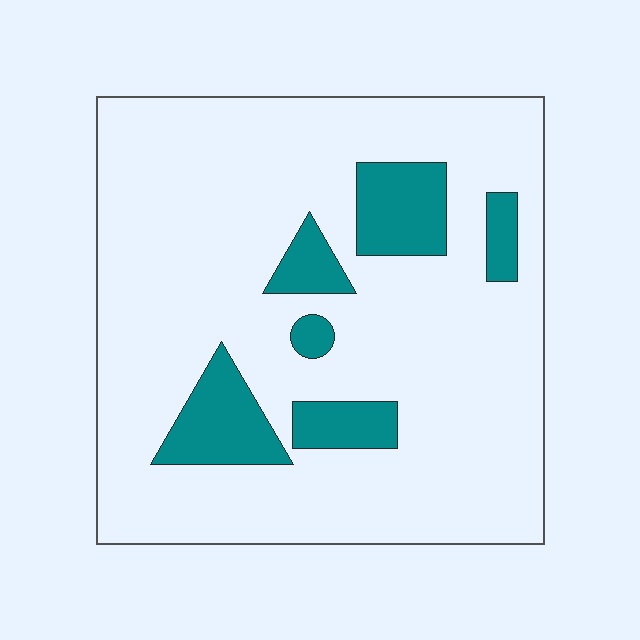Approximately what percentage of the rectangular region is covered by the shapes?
Approximately 15%.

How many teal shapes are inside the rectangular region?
6.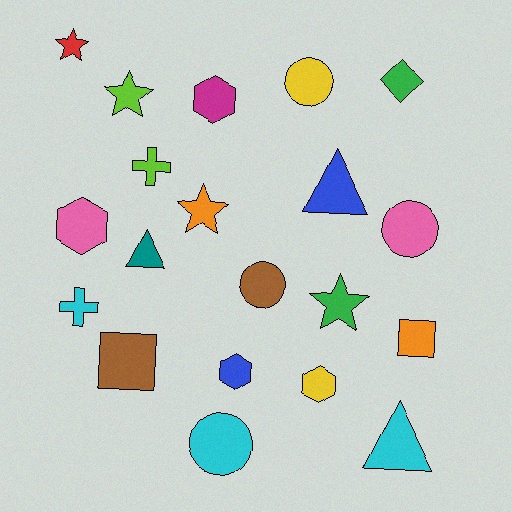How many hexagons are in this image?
There are 4 hexagons.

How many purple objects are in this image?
There are no purple objects.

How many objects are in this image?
There are 20 objects.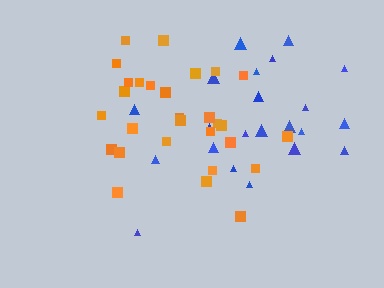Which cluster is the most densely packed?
Orange.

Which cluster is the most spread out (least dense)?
Blue.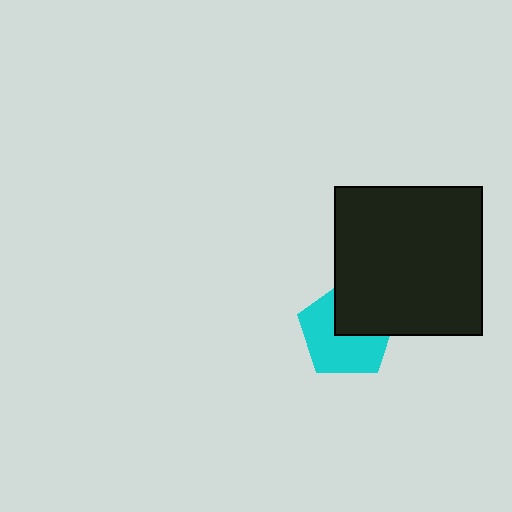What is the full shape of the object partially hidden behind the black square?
The partially hidden object is a cyan pentagon.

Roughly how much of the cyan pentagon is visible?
About half of it is visible (roughly 61%).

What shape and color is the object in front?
The object in front is a black square.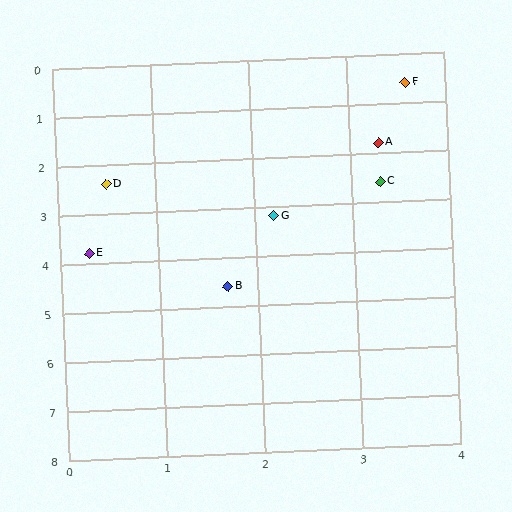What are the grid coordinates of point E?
Point E is at approximately (0.3, 3.8).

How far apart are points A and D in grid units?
Points A and D are about 2.9 grid units apart.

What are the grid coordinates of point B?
Point B is at approximately (1.7, 4.6).